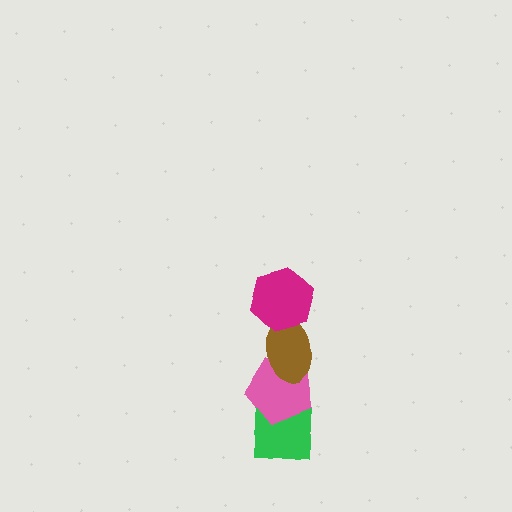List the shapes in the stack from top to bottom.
From top to bottom: the magenta hexagon, the brown ellipse, the pink pentagon, the green square.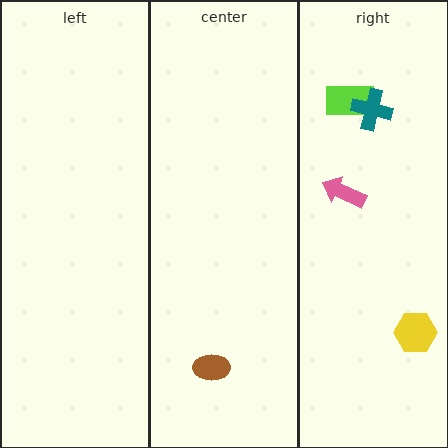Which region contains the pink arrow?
The right region.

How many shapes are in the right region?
4.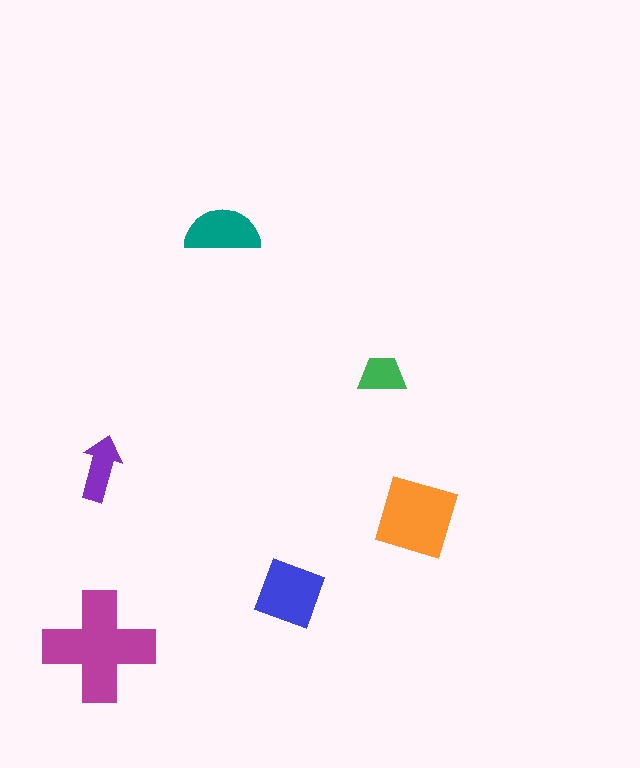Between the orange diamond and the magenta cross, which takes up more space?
The magenta cross.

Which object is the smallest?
The green trapezoid.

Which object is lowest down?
The magenta cross is bottommost.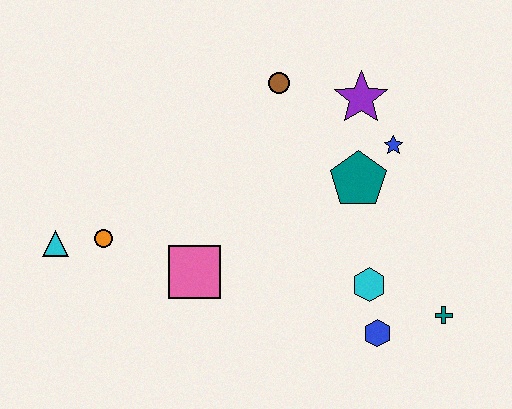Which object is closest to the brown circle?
The purple star is closest to the brown circle.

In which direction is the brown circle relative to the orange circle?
The brown circle is to the right of the orange circle.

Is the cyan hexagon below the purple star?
Yes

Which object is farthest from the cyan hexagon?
The cyan triangle is farthest from the cyan hexagon.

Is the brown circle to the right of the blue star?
No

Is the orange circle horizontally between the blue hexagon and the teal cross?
No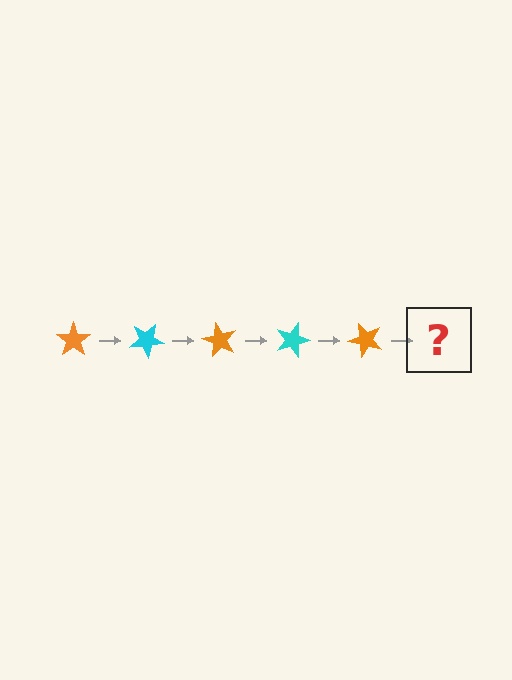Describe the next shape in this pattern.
It should be a cyan star, rotated 150 degrees from the start.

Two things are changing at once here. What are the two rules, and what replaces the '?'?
The two rules are that it rotates 30 degrees each step and the color cycles through orange and cyan. The '?' should be a cyan star, rotated 150 degrees from the start.